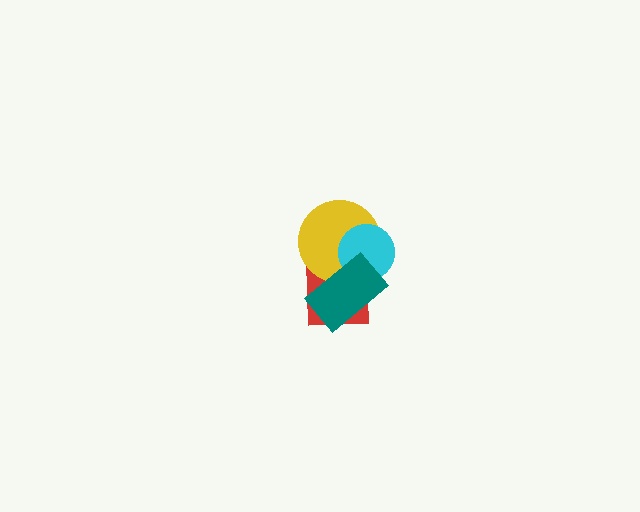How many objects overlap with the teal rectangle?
3 objects overlap with the teal rectangle.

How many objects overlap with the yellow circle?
3 objects overlap with the yellow circle.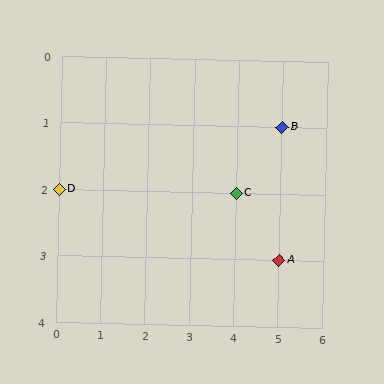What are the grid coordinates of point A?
Point A is at grid coordinates (5, 3).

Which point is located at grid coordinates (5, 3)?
Point A is at (5, 3).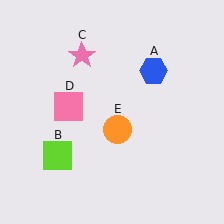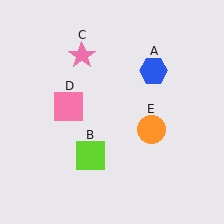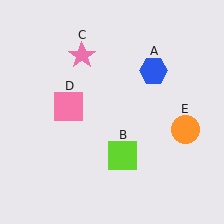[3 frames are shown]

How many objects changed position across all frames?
2 objects changed position: lime square (object B), orange circle (object E).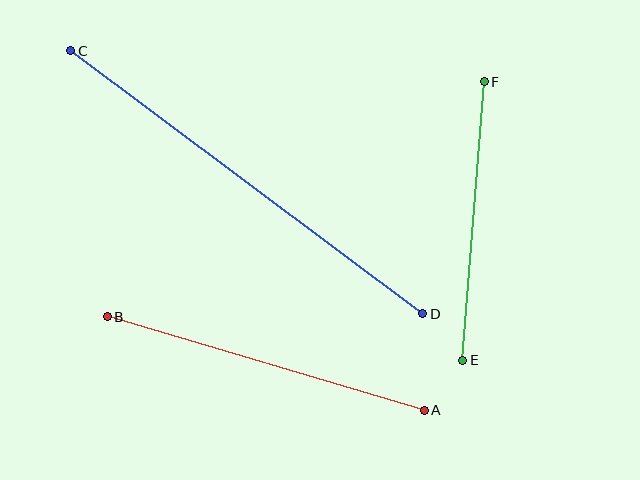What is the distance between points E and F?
The distance is approximately 279 pixels.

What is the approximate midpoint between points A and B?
The midpoint is at approximately (266, 363) pixels.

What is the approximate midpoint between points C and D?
The midpoint is at approximately (247, 182) pixels.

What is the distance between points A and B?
The distance is approximately 330 pixels.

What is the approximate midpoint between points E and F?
The midpoint is at approximately (473, 221) pixels.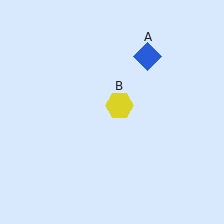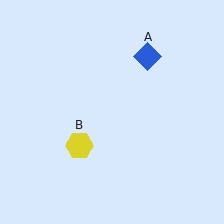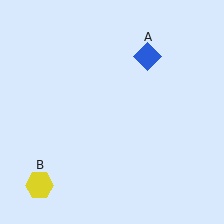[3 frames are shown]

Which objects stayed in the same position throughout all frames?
Blue diamond (object A) remained stationary.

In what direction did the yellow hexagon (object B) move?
The yellow hexagon (object B) moved down and to the left.